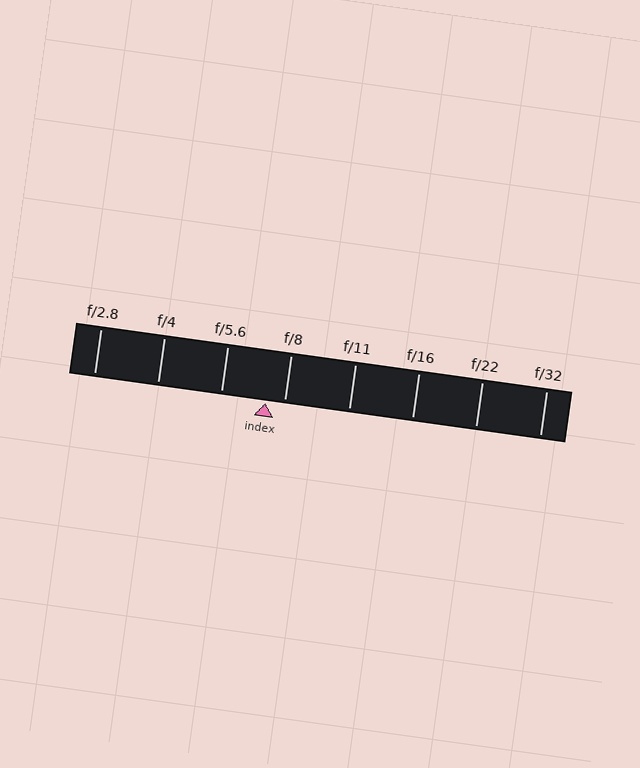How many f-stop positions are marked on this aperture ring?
There are 8 f-stop positions marked.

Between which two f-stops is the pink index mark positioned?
The index mark is between f/5.6 and f/8.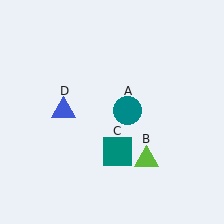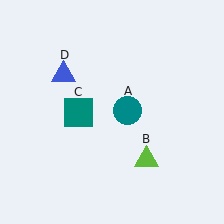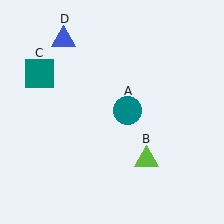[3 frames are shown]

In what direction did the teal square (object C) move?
The teal square (object C) moved up and to the left.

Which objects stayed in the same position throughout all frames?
Teal circle (object A) and lime triangle (object B) remained stationary.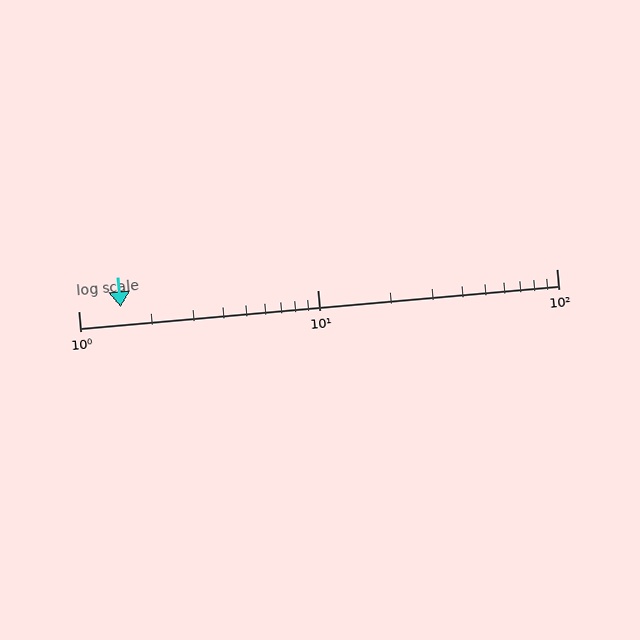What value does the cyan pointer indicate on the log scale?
The pointer indicates approximately 1.5.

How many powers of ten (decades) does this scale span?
The scale spans 2 decades, from 1 to 100.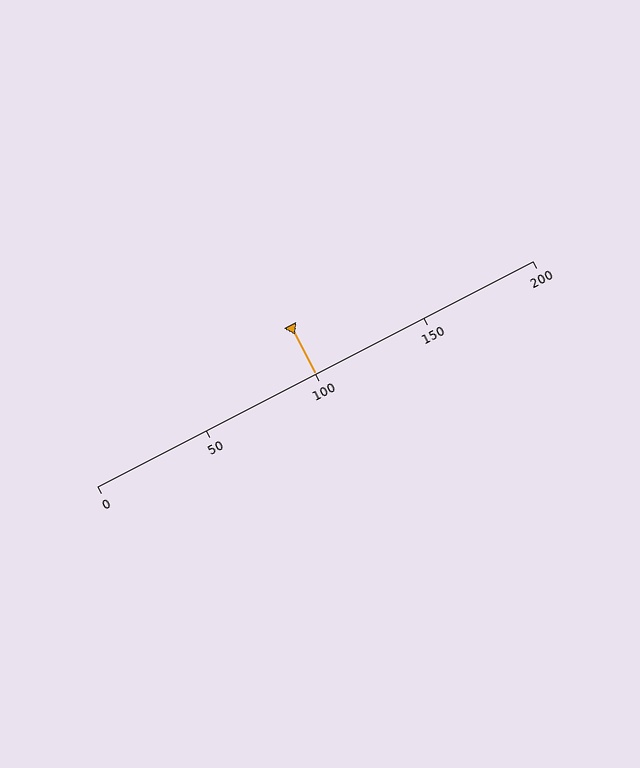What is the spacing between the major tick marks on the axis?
The major ticks are spaced 50 apart.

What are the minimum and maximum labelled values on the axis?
The axis runs from 0 to 200.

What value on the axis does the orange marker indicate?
The marker indicates approximately 100.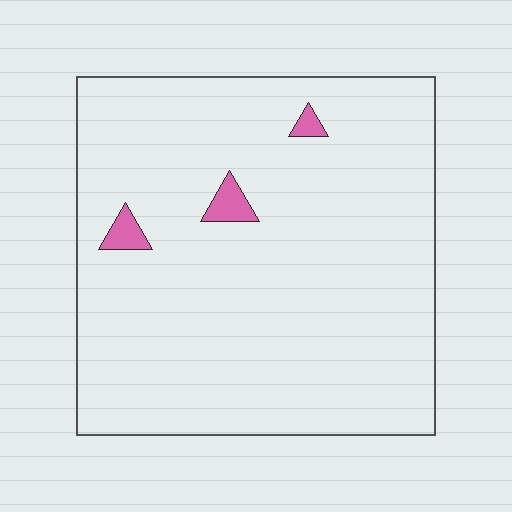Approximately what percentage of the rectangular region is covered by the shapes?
Approximately 5%.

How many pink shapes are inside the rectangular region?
3.